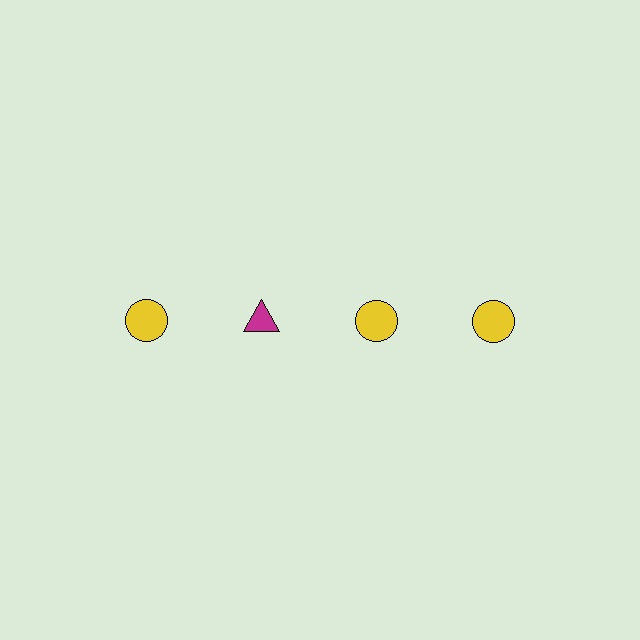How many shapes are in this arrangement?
There are 4 shapes arranged in a grid pattern.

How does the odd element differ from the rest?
It differs in both color (magenta instead of yellow) and shape (triangle instead of circle).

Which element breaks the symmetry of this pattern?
The magenta triangle in the top row, second from left column breaks the symmetry. All other shapes are yellow circles.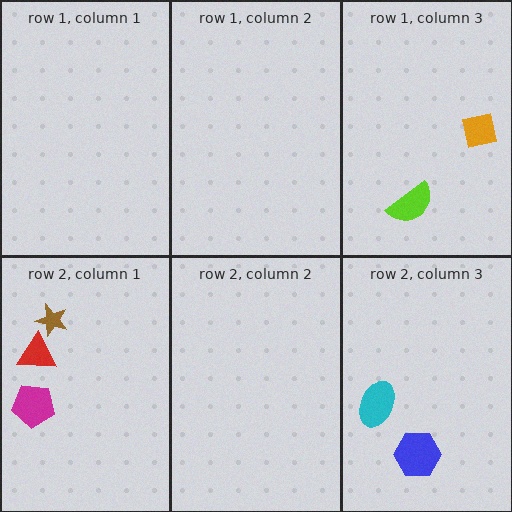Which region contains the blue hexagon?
The row 2, column 3 region.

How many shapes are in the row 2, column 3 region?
2.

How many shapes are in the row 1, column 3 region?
2.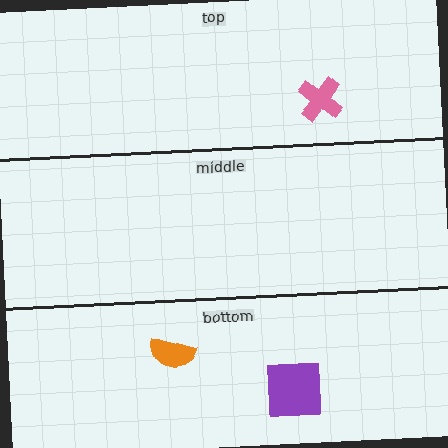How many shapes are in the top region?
1.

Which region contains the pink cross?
The top region.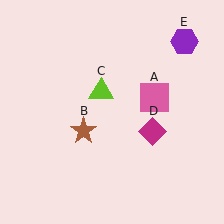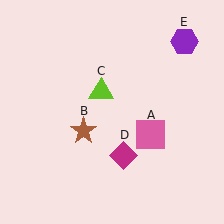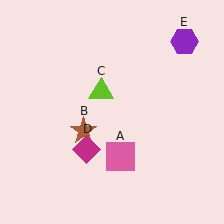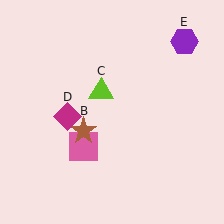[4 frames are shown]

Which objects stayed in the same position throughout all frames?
Brown star (object B) and lime triangle (object C) and purple hexagon (object E) remained stationary.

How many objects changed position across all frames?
2 objects changed position: pink square (object A), magenta diamond (object D).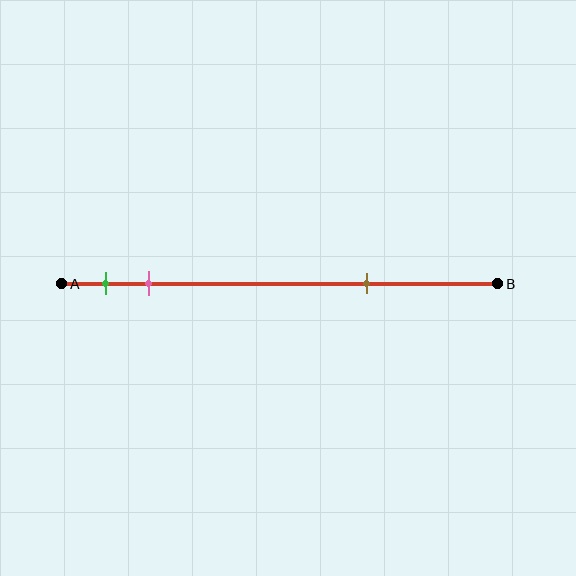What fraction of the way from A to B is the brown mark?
The brown mark is approximately 70% (0.7) of the way from A to B.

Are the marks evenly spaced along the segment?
No, the marks are not evenly spaced.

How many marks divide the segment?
There are 3 marks dividing the segment.